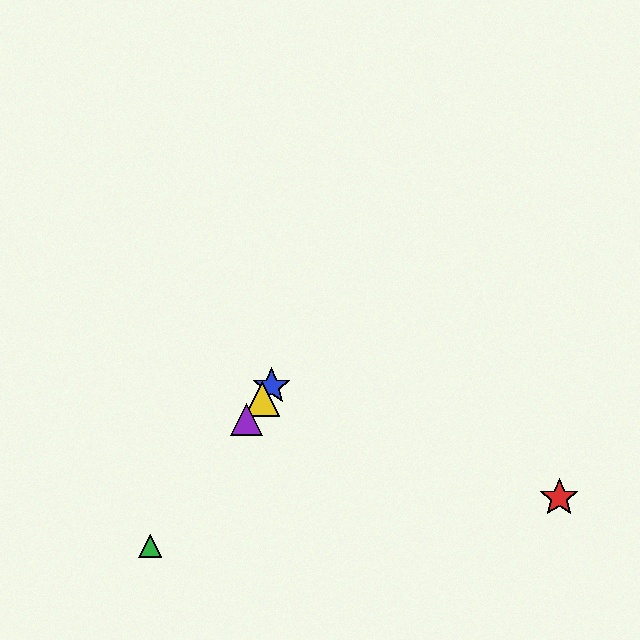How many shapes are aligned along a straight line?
4 shapes (the blue star, the green triangle, the yellow triangle, the purple triangle) are aligned along a straight line.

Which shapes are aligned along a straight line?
The blue star, the green triangle, the yellow triangle, the purple triangle are aligned along a straight line.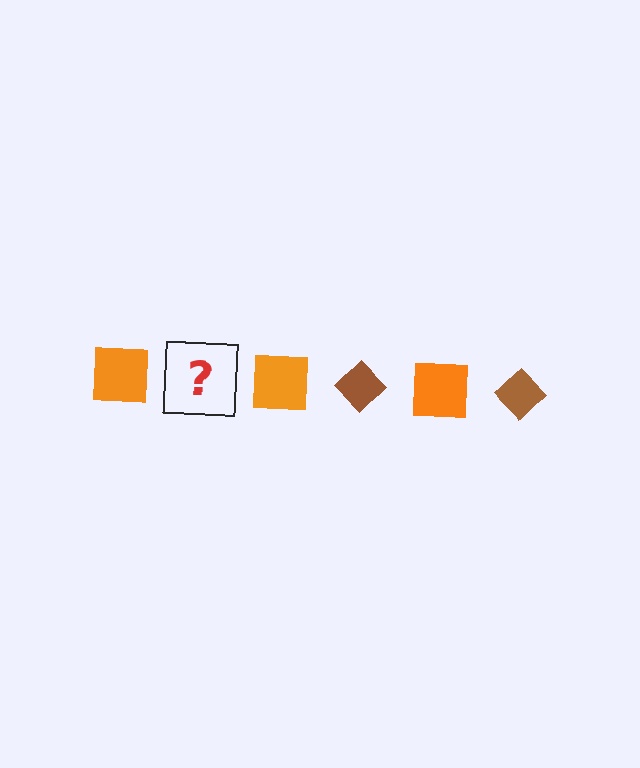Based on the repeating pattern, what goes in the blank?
The blank should be a brown diamond.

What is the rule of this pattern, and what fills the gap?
The rule is that the pattern alternates between orange square and brown diamond. The gap should be filled with a brown diamond.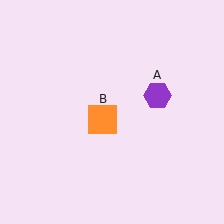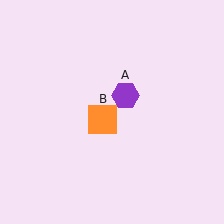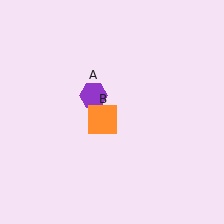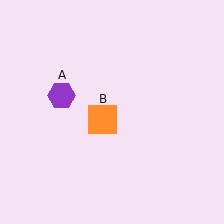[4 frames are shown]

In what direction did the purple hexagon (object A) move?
The purple hexagon (object A) moved left.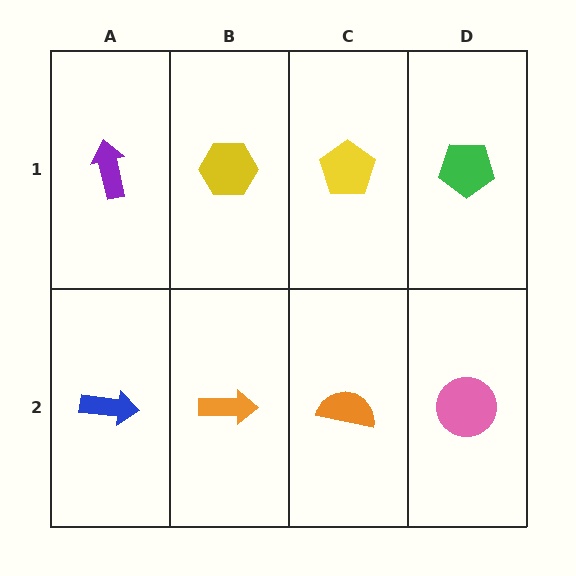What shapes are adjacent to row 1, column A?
A blue arrow (row 2, column A), a yellow hexagon (row 1, column B).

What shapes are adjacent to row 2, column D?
A green pentagon (row 1, column D), an orange semicircle (row 2, column C).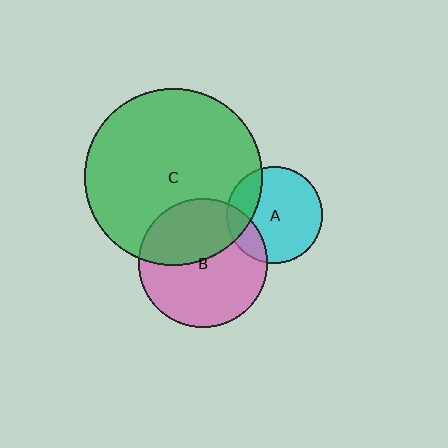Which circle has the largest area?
Circle C (green).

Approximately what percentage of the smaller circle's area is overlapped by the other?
Approximately 15%.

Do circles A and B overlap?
Yes.